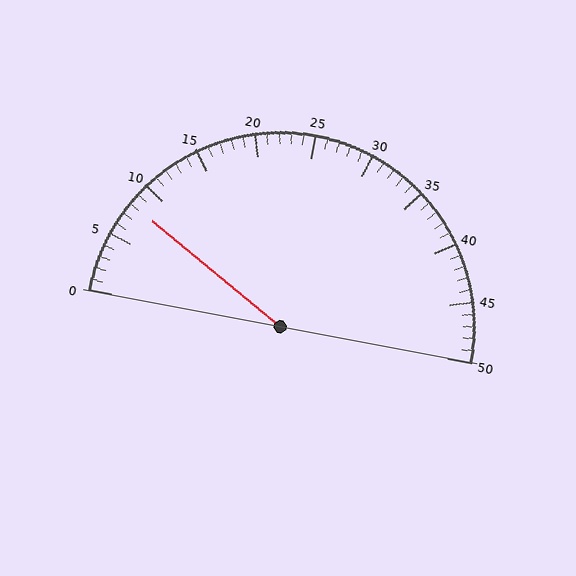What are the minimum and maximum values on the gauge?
The gauge ranges from 0 to 50.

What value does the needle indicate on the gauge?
The needle indicates approximately 8.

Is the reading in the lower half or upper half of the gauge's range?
The reading is in the lower half of the range (0 to 50).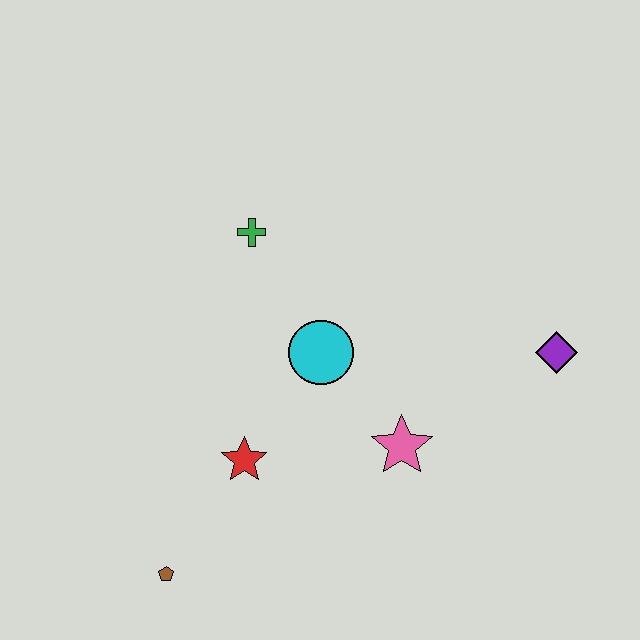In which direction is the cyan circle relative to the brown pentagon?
The cyan circle is above the brown pentagon.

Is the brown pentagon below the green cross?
Yes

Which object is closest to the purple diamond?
The pink star is closest to the purple diamond.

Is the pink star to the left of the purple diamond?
Yes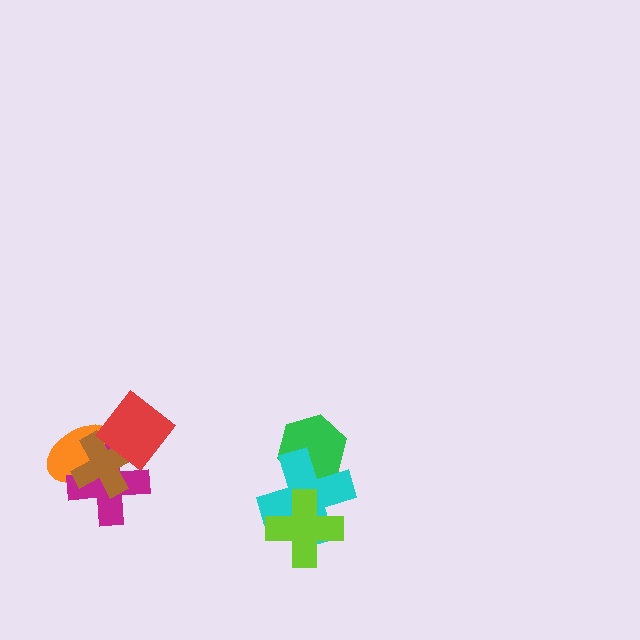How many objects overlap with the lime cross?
1 object overlaps with the lime cross.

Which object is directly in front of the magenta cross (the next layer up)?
The brown cross is directly in front of the magenta cross.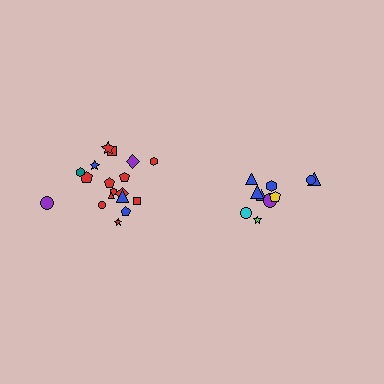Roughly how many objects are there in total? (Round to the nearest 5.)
Roughly 30 objects in total.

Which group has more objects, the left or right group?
The left group.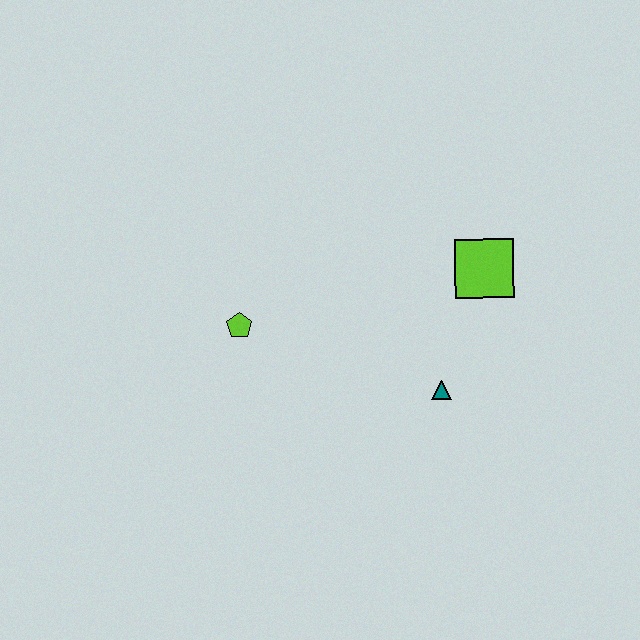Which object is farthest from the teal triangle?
The lime pentagon is farthest from the teal triangle.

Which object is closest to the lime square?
The teal triangle is closest to the lime square.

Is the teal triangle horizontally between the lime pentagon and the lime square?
Yes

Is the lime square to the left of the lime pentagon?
No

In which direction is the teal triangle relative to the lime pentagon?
The teal triangle is to the right of the lime pentagon.